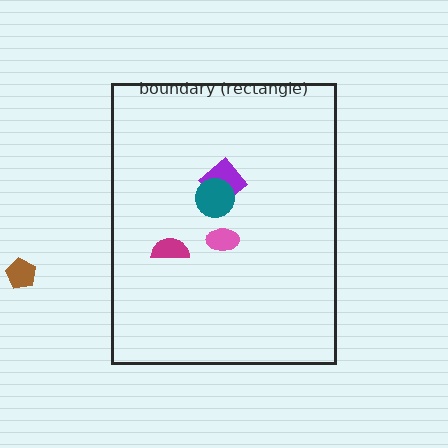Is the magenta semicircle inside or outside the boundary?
Inside.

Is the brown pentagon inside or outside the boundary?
Outside.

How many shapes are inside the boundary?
4 inside, 1 outside.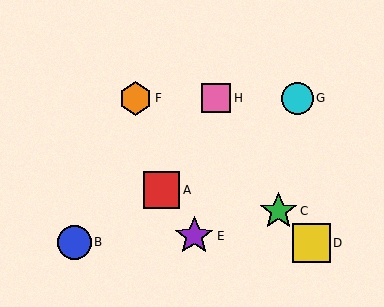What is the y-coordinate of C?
Object C is at y≈211.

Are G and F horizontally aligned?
Yes, both are at y≈98.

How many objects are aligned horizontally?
3 objects (F, G, H) are aligned horizontally.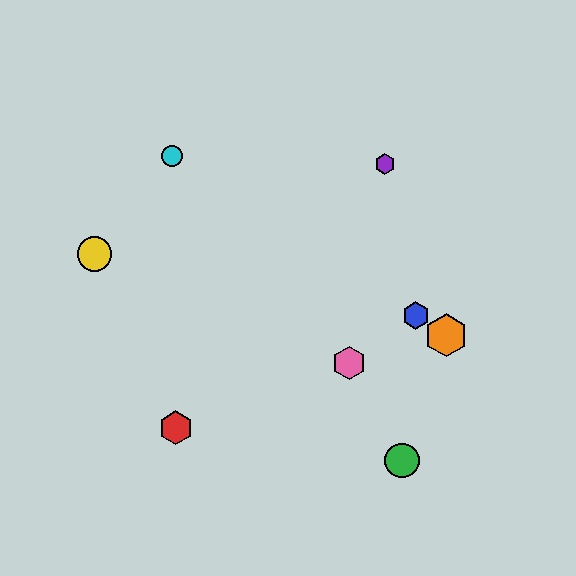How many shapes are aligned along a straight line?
3 shapes (the blue hexagon, the orange hexagon, the cyan circle) are aligned along a straight line.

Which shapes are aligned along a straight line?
The blue hexagon, the orange hexagon, the cyan circle are aligned along a straight line.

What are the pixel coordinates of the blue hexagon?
The blue hexagon is at (416, 316).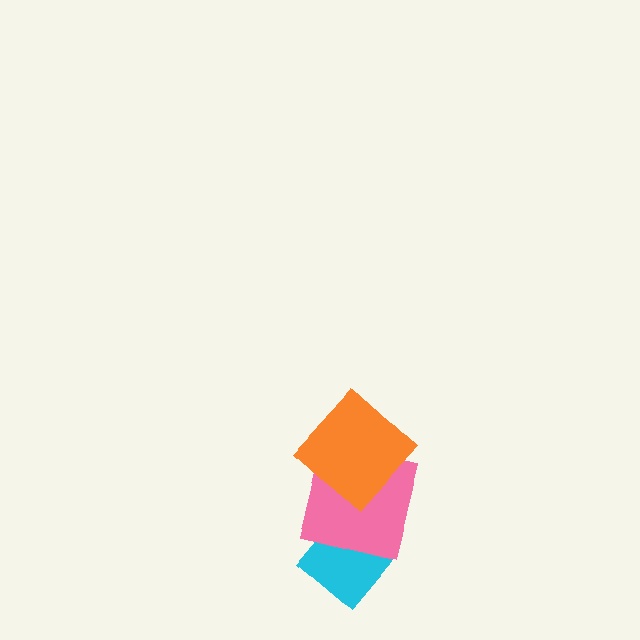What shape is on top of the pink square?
The orange diamond is on top of the pink square.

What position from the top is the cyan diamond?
The cyan diamond is 3rd from the top.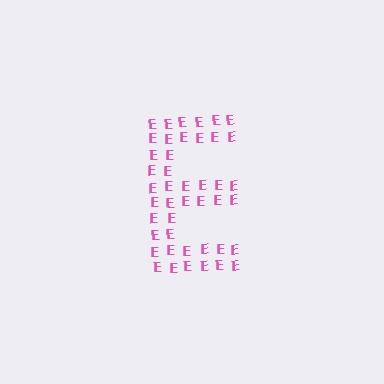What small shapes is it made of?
It is made of small letter E's.